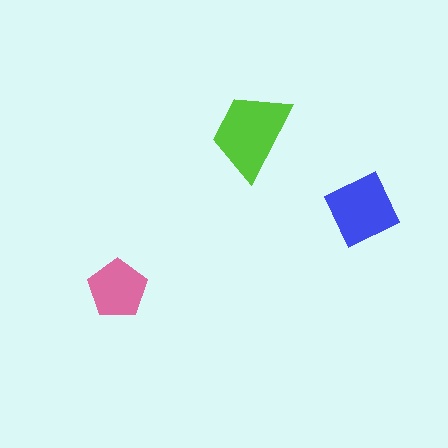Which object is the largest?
The lime trapezoid.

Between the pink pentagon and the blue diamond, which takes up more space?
The blue diamond.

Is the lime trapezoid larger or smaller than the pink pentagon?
Larger.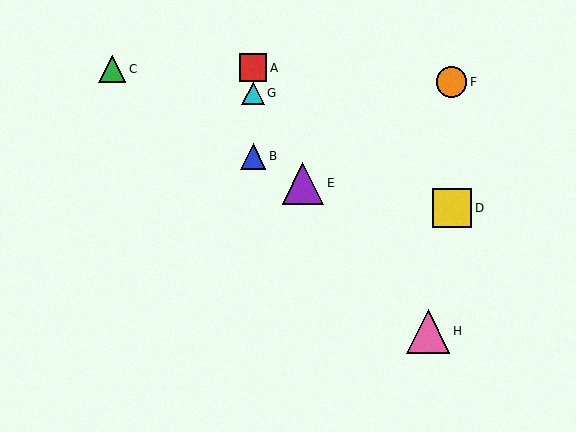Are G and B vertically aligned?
Yes, both are at x≈253.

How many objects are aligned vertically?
3 objects (A, B, G) are aligned vertically.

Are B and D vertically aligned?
No, B is at x≈253 and D is at x≈452.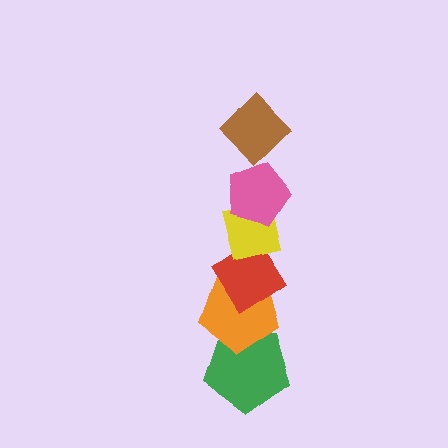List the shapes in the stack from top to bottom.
From top to bottom: the brown diamond, the pink pentagon, the yellow square, the red diamond, the orange pentagon, the green pentagon.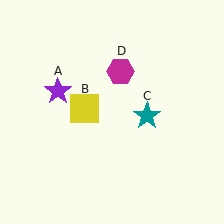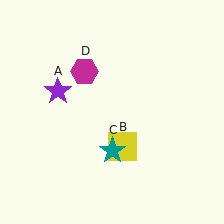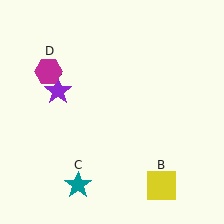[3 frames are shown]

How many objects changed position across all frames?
3 objects changed position: yellow square (object B), teal star (object C), magenta hexagon (object D).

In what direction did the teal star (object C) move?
The teal star (object C) moved down and to the left.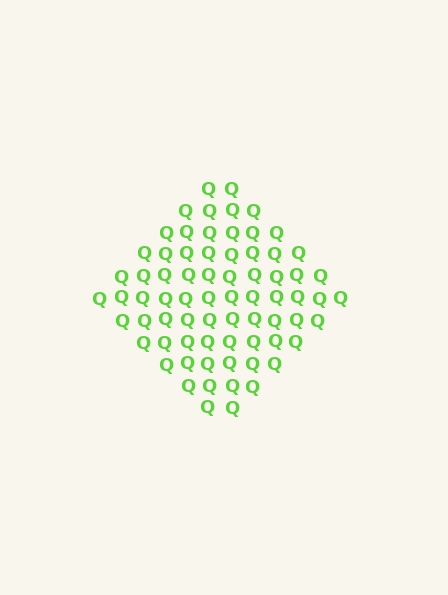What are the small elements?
The small elements are letter Q's.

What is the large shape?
The large shape is a diamond.